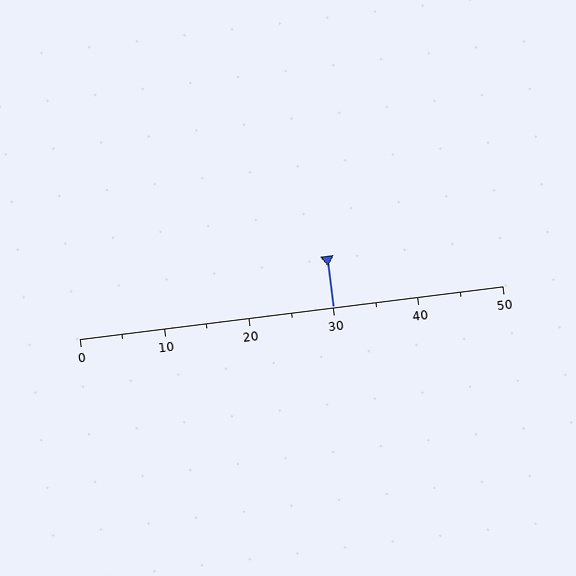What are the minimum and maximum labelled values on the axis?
The axis runs from 0 to 50.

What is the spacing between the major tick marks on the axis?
The major ticks are spaced 10 apart.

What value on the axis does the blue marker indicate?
The marker indicates approximately 30.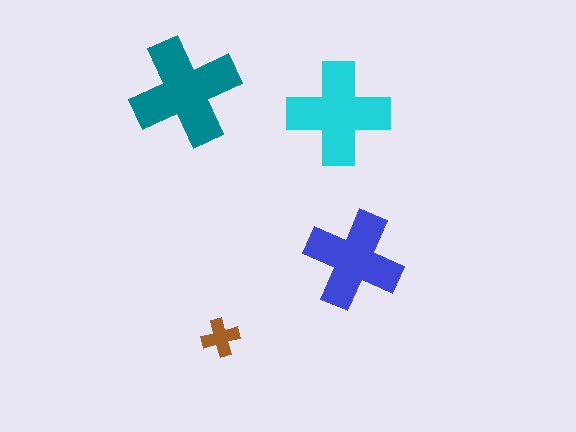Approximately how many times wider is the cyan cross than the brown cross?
About 2.5 times wider.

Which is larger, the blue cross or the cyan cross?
The cyan one.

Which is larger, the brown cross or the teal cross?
The teal one.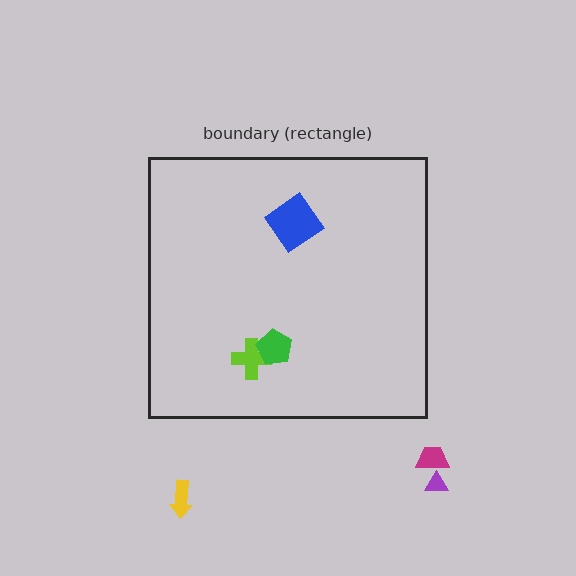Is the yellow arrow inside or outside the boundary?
Outside.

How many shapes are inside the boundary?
3 inside, 3 outside.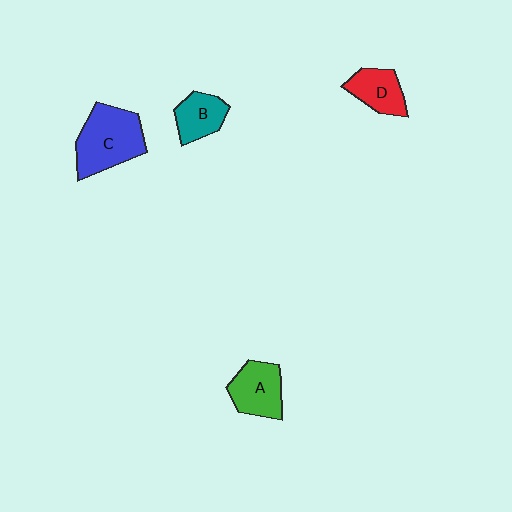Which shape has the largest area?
Shape C (blue).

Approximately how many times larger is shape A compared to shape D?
Approximately 1.2 times.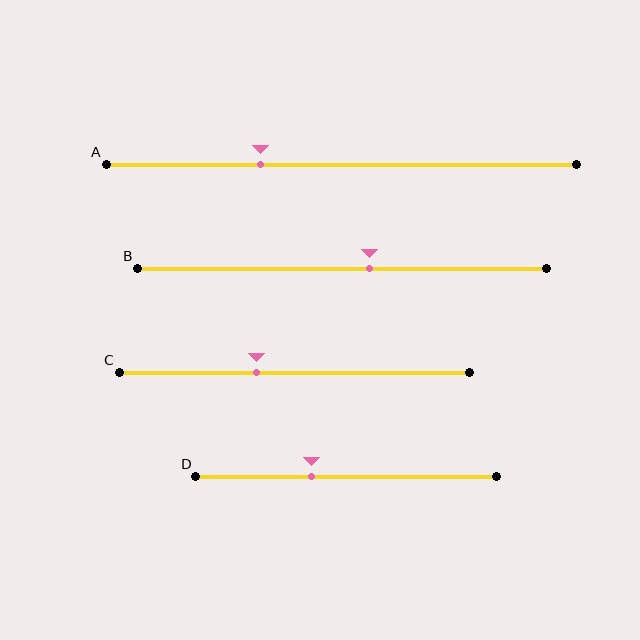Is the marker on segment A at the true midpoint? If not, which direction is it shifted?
No, the marker on segment A is shifted to the left by about 17% of the segment length.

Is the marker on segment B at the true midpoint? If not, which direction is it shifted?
No, the marker on segment B is shifted to the right by about 7% of the segment length.